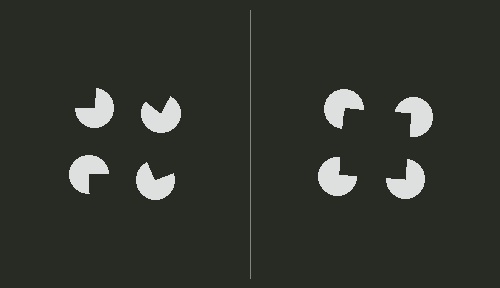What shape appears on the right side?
An illusory square.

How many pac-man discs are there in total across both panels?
8 — 4 on each side.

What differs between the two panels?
The pac-man discs are positioned identically on both sides; only the wedge orientations differ. On the right they align to a square; on the left they are misaligned.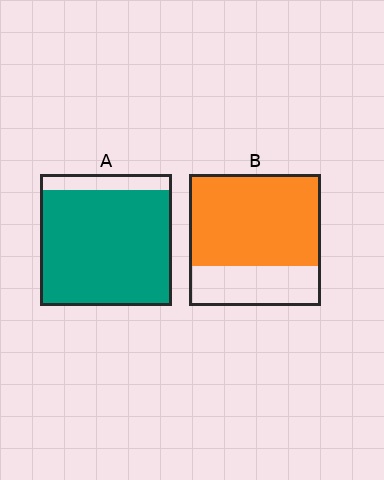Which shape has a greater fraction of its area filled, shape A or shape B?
Shape A.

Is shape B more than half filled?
Yes.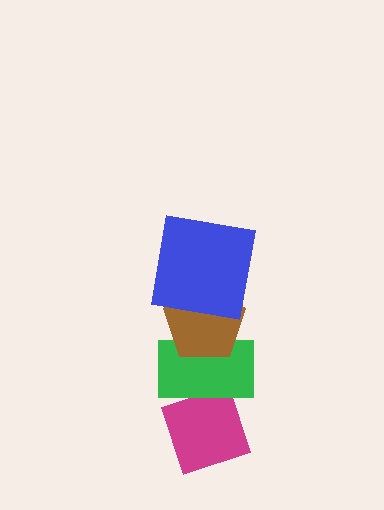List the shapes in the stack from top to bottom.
From top to bottom: the blue square, the brown pentagon, the green rectangle, the magenta diamond.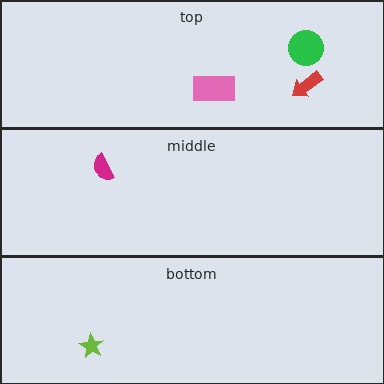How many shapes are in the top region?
3.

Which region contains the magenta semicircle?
The middle region.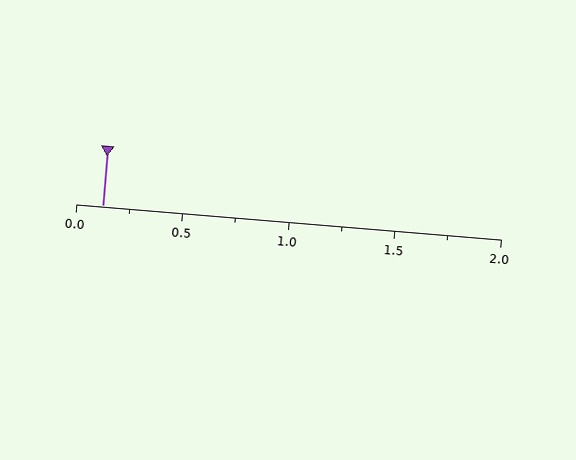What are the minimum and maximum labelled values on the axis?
The axis runs from 0.0 to 2.0.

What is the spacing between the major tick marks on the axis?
The major ticks are spaced 0.5 apart.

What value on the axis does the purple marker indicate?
The marker indicates approximately 0.12.